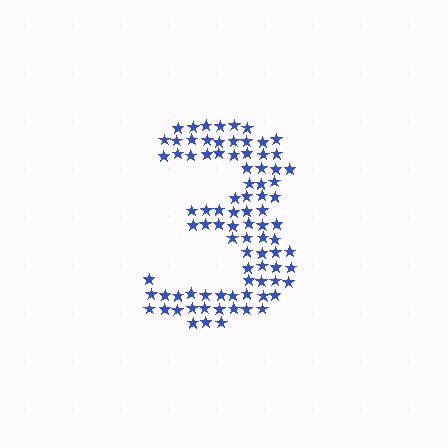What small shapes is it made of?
It is made of small stars.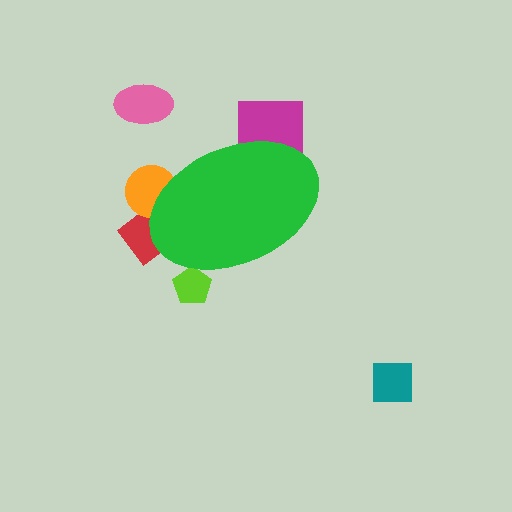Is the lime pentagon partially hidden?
Yes, the lime pentagon is partially hidden behind the green ellipse.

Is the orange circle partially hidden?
Yes, the orange circle is partially hidden behind the green ellipse.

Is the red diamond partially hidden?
Yes, the red diamond is partially hidden behind the green ellipse.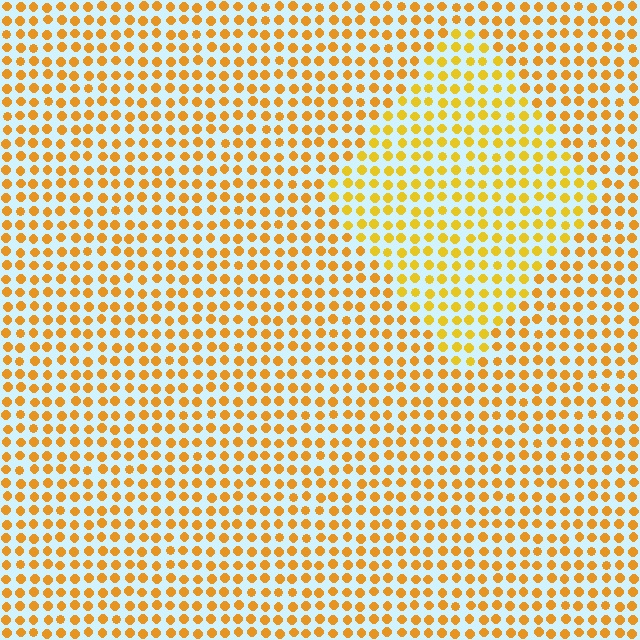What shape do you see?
I see a diamond.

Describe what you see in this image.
The image is filled with small orange elements in a uniform arrangement. A diamond-shaped region is visible where the elements are tinted to a slightly different hue, forming a subtle color boundary.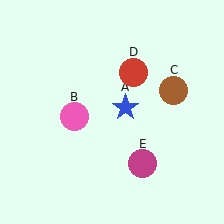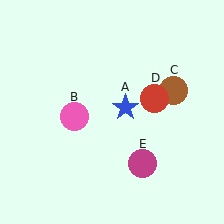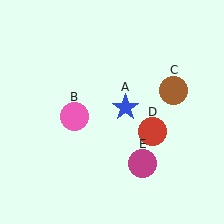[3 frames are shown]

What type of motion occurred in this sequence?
The red circle (object D) rotated clockwise around the center of the scene.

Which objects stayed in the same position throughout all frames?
Blue star (object A) and pink circle (object B) and brown circle (object C) and magenta circle (object E) remained stationary.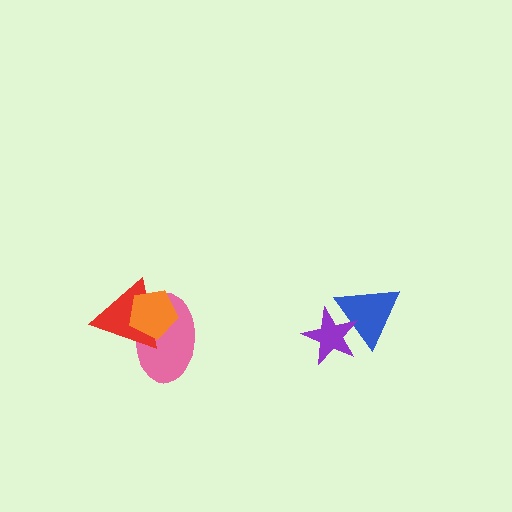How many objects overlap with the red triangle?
2 objects overlap with the red triangle.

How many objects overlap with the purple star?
1 object overlaps with the purple star.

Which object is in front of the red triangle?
The orange pentagon is in front of the red triangle.